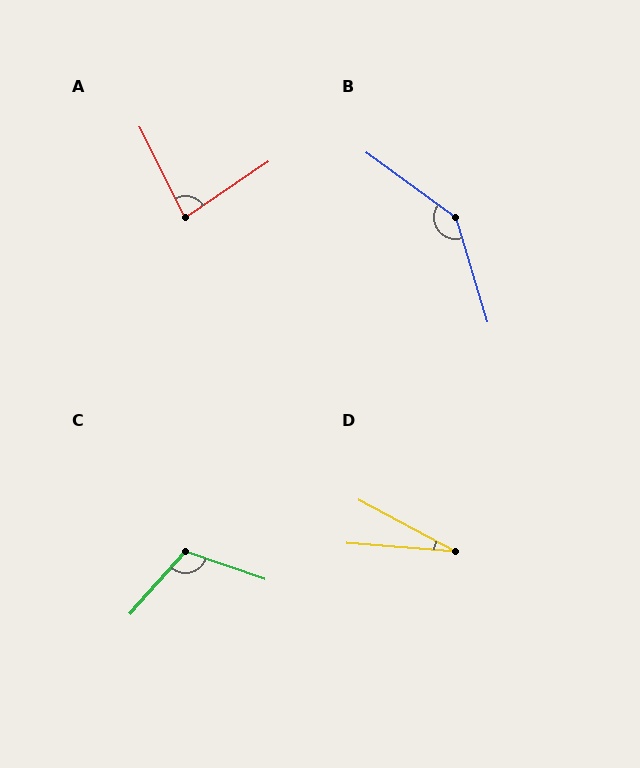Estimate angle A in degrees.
Approximately 83 degrees.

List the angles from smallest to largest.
D (24°), A (83°), C (112°), B (143°).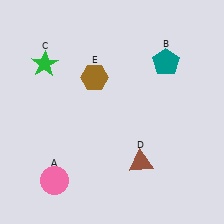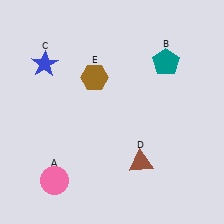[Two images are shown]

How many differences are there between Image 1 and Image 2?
There is 1 difference between the two images.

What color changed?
The star (C) changed from green in Image 1 to blue in Image 2.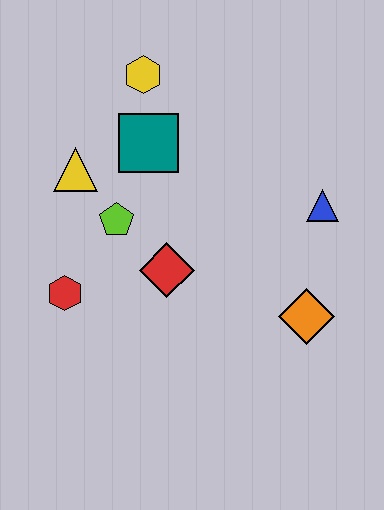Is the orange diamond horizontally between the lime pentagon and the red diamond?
No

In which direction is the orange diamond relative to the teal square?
The orange diamond is below the teal square.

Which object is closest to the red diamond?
The lime pentagon is closest to the red diamond.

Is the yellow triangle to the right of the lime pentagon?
No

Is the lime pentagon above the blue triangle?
No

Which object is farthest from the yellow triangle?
The orange diamond is farthest from the yellow triangle.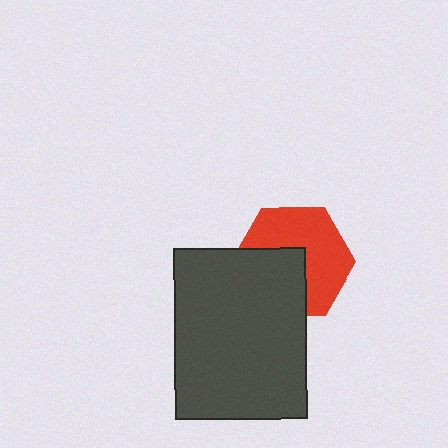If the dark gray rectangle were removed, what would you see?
You would see the complete red hexagon.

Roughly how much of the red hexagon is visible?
About half of it is visible (roughly 58%).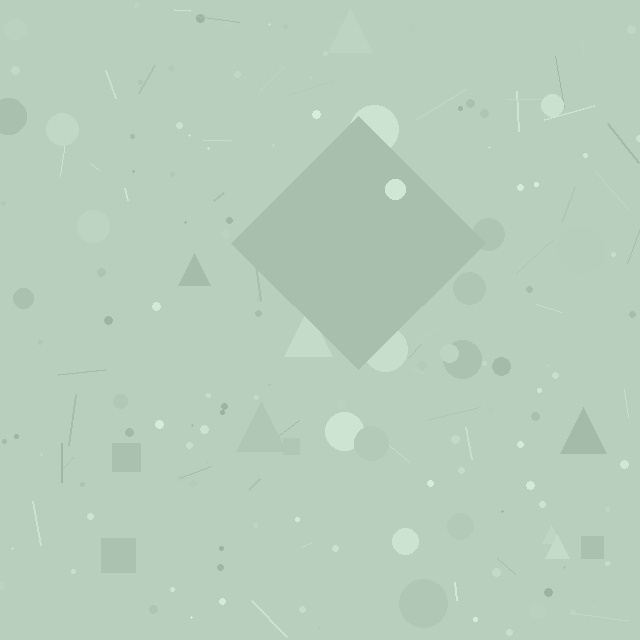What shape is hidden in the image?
A diamond is hidden in the image.